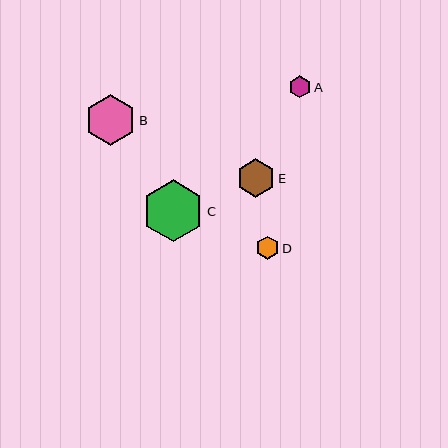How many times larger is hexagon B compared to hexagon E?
Hexagon B is approximately 1.3 times the size of hexagon E.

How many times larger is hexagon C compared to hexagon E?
Hexagon C is approximately 1.6 times the size of hexagon E.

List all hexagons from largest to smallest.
From largest to smallest: C, B, E, D, A.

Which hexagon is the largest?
Hexagon C is the largest with a size of approximately 62 pixels.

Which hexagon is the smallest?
Hexagon A is the smallest with a size of approximately 22 pixels.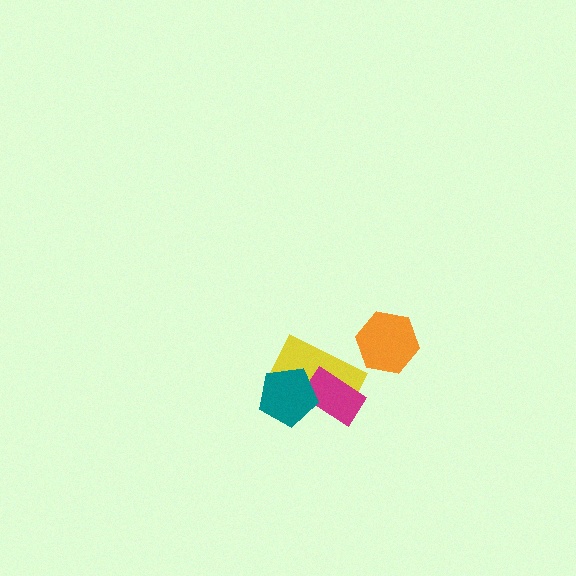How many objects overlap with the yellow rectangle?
2 objects overlap with the yellow rectangle.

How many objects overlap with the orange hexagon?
0 objects overlap with the orange hexagon.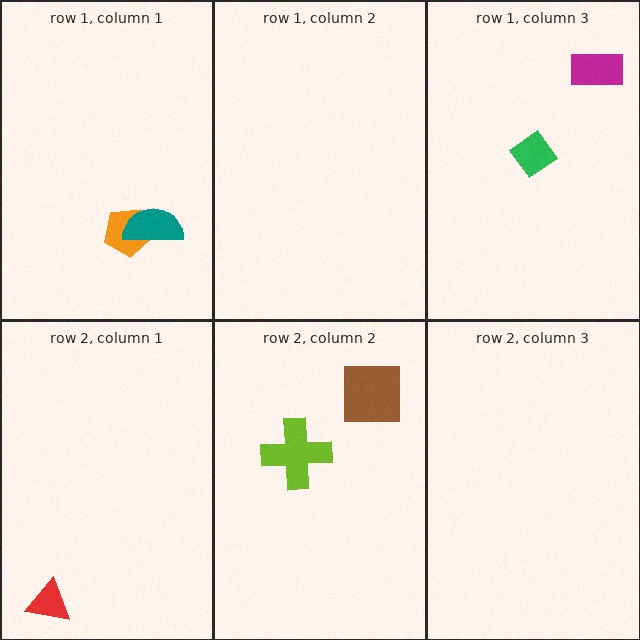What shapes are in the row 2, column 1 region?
The red triangle.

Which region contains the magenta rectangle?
The row 1, column 3 region.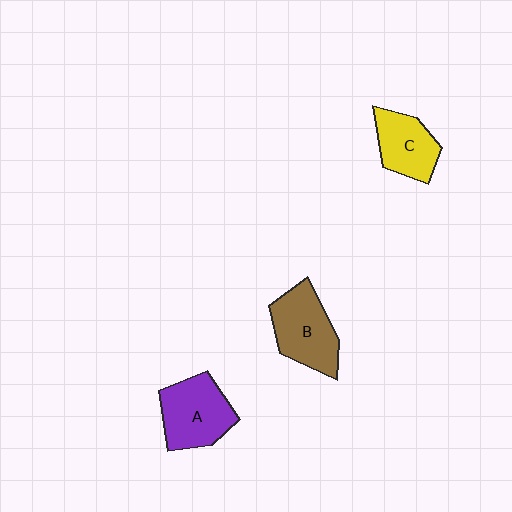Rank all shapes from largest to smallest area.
From largest to smallest: B (brown), A (purple), C (yellow).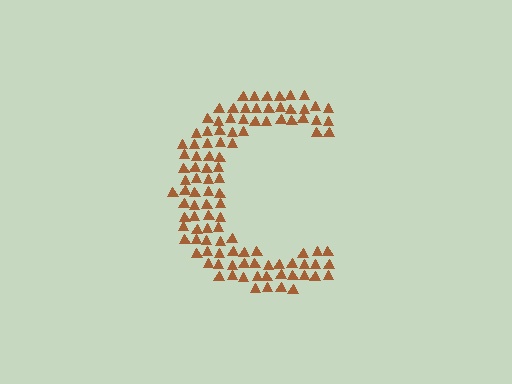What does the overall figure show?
The overall figure shows the letter C.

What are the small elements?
The small elements are triangles.